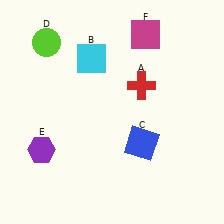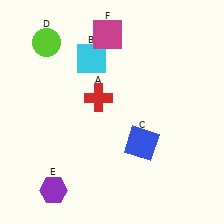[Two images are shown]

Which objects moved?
The objects that moved are: the red cross (A), the purple hexagon (E), the magenta square (F).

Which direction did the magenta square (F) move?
The magenta square (F) moved left.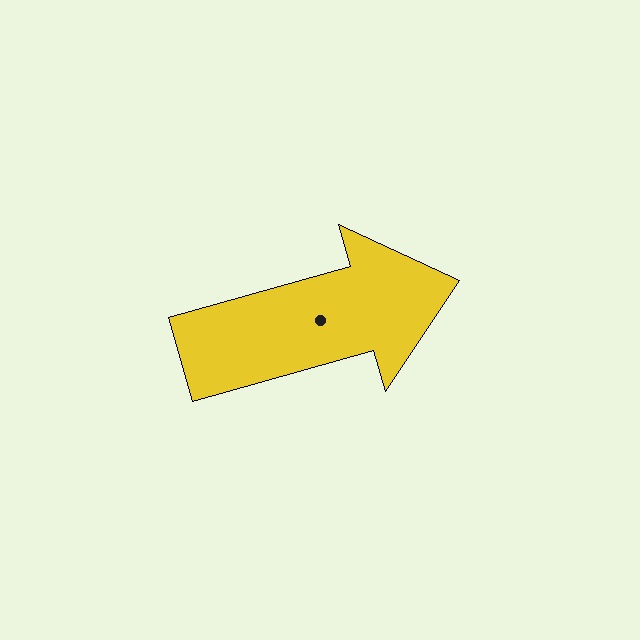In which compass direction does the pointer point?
East.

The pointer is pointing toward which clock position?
Roughly 2 o'clock.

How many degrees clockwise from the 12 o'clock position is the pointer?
Approximately 74 degrees.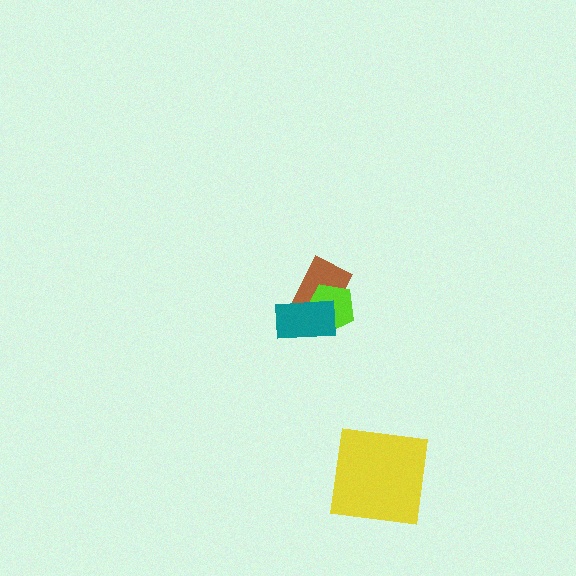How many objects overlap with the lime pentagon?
2 objects overlap with the lime pentagon.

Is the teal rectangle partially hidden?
No, no other shape covers it.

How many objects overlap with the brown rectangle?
2 objects overlap with the brown rectangle.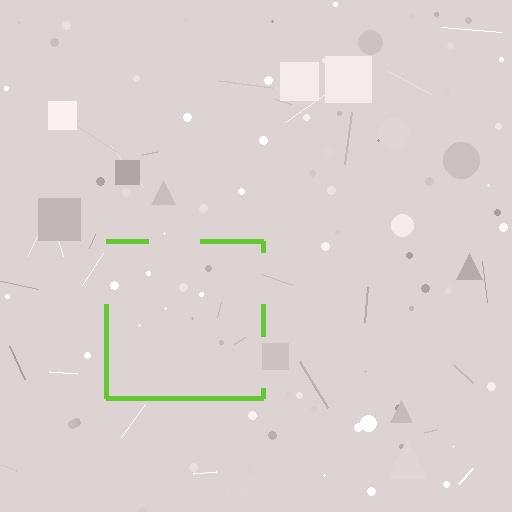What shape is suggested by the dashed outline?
The dashed outline suggests a square.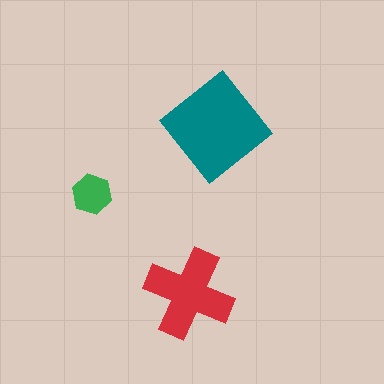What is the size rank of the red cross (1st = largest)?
2nd.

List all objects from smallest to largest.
The green hexagon, the red cross, the teal diamond.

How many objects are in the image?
There are 3 objects in the image.